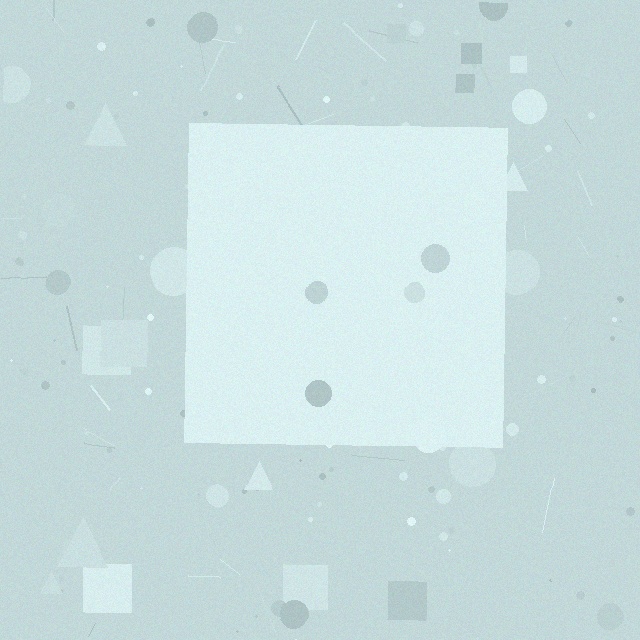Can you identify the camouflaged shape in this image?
The camouflaged shape is a square.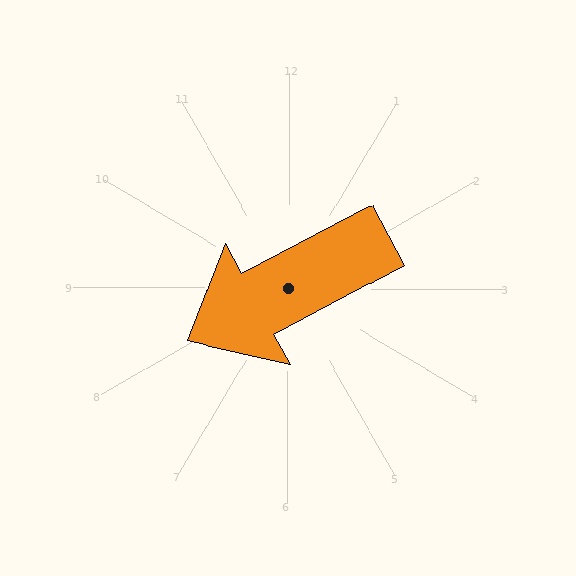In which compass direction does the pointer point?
Southwest.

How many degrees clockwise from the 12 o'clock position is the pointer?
Approximately 242 degrees.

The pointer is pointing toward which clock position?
Roughly 8 o'clock.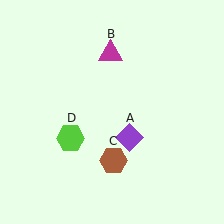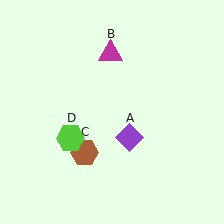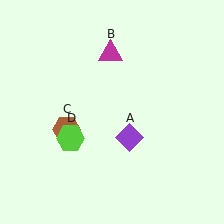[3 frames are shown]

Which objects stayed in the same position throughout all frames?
Purple diamond (object A) and magenta triangle (object B) and lime hexagon (object D) remained stationary.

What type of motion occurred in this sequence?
The brown hexagon (object C) rotated clockwise around the center of the scene.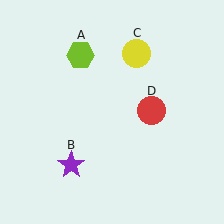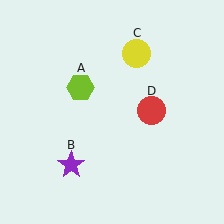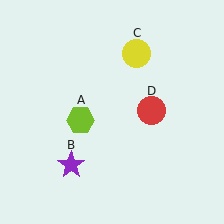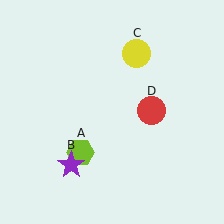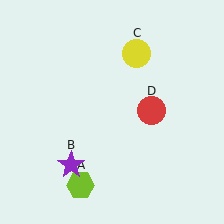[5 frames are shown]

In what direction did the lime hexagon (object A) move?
The lime hexagon (object A) moved down.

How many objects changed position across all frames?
1 object changed position: lime hexagon (object A).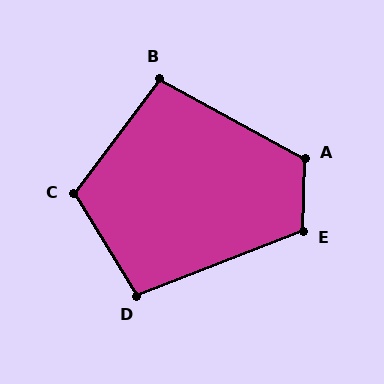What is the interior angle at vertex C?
Approximately 112 degrees (obtuse).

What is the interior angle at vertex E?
Approximately 113 degrees (obtuse).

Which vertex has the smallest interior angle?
B, at approximately 98 degrees.